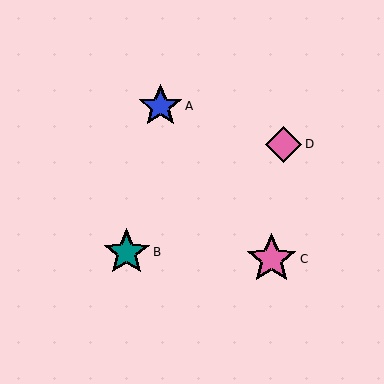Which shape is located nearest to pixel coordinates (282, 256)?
The pink star (labeled C) at (272, 259) is nearest to that location.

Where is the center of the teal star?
The center of the teal star is at (127, 252).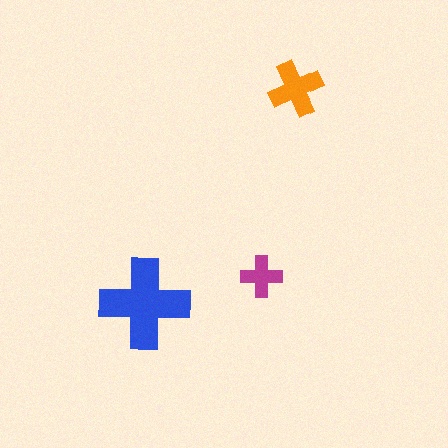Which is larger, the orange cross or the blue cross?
The blue one.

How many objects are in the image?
There are 3 objects in the image.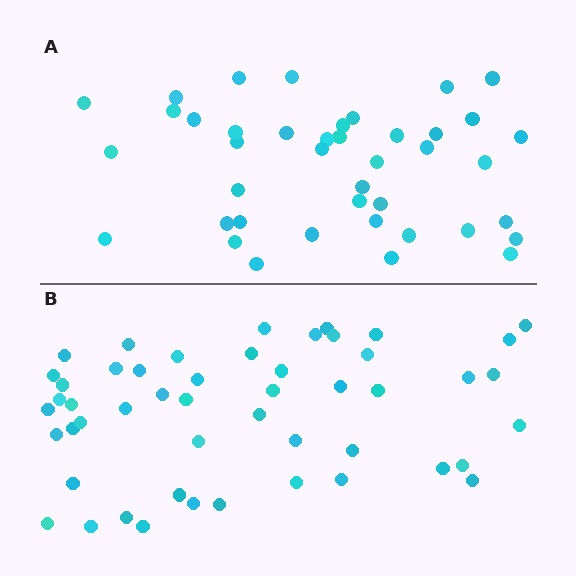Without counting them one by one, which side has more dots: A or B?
Region B (the bottom region) has more dots.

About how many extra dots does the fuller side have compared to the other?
Region B has roughly 8 or so more dots than region A.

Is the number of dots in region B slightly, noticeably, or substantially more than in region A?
Region B has only slightly more — the two regions are fairly close. The ratio is roughly 1.2 to 1.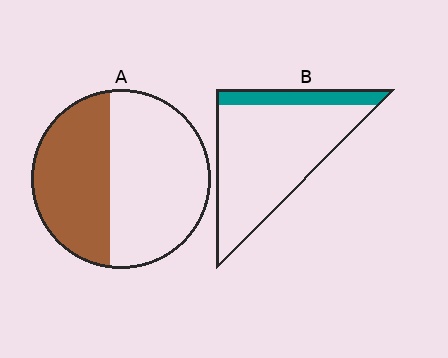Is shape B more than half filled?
No.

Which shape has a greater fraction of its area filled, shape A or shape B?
Shape A.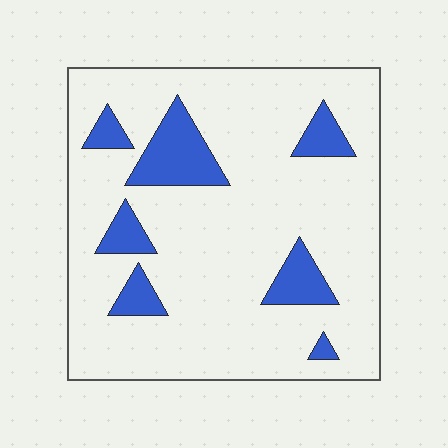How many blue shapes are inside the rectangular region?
7.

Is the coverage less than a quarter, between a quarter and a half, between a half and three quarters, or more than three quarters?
Less than a quarter.